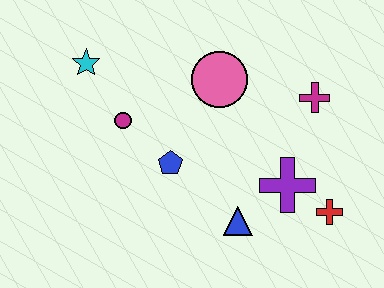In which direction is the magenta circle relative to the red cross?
The magenta circle is to the left of the red cross.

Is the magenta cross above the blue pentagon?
Yes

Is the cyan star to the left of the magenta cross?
Yes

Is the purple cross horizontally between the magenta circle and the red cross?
Yes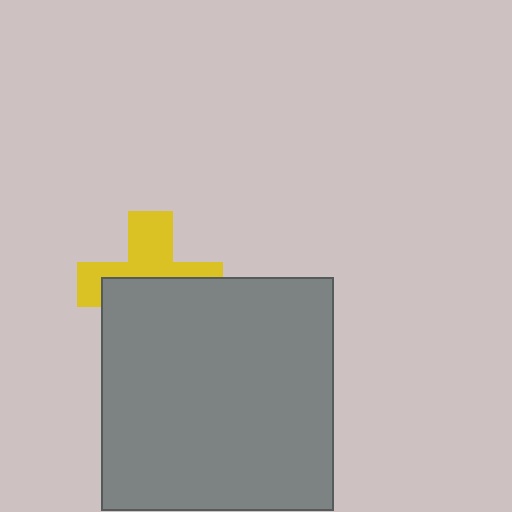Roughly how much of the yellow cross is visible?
About half of it is visible (roughly 47%).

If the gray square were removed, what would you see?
You would see the complete yellow cross.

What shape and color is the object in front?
The object in front is a gray square.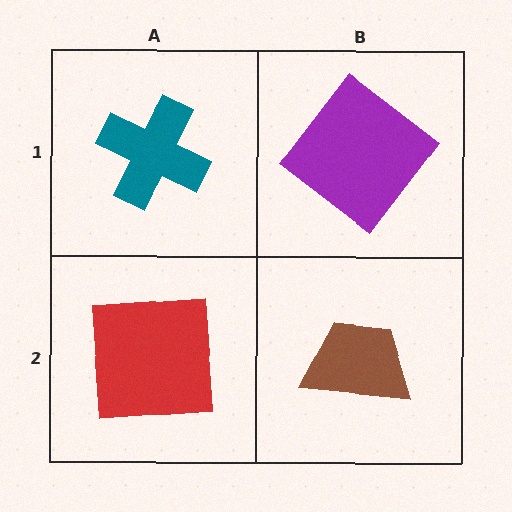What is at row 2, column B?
A brown trapezoid.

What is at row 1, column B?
A purple diamond.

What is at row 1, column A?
A teal cross.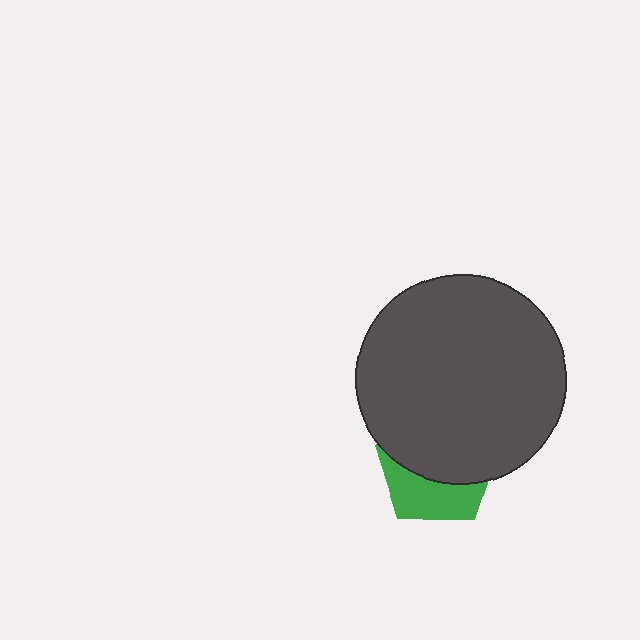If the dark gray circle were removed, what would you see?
You would see the complete green pentagon.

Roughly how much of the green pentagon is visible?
A small part of it is visible (roughly 39%).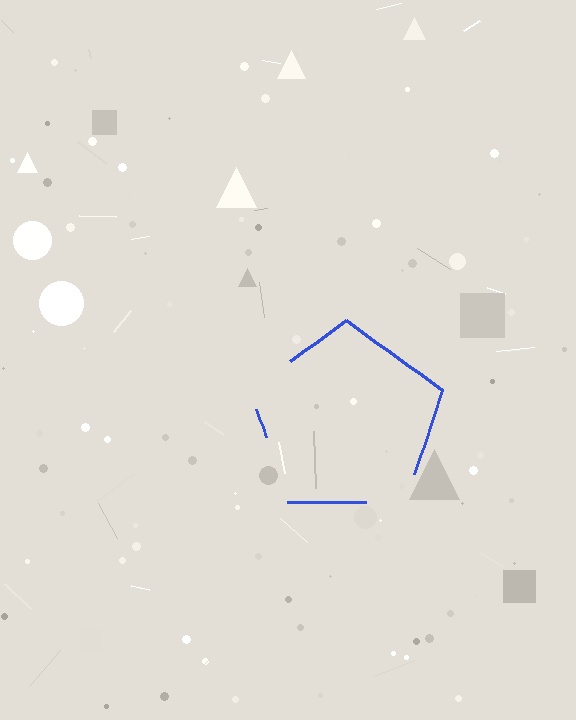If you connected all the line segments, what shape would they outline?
They would outline a pentagon.